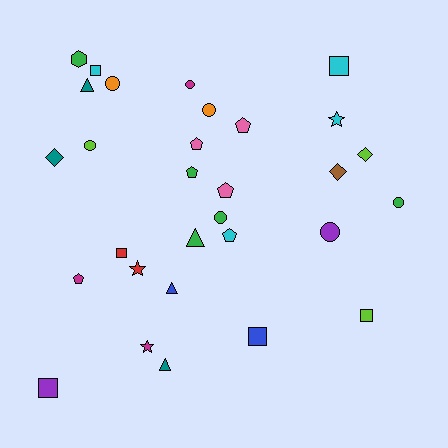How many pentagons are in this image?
There are 6 pentagons.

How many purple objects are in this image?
There are 2 purple objects.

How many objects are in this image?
There are 30 objects.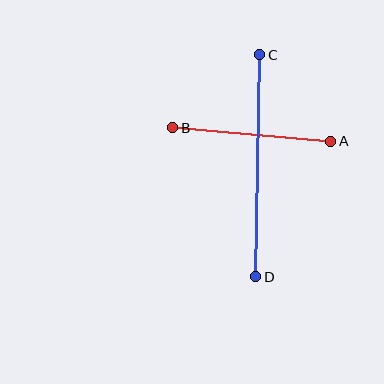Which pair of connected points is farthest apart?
Points C and D are farthest apart.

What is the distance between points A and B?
The distance is approximately 159 pixels.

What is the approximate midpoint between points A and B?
The midpoint is at approximately (252, 134) pixels.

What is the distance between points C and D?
The distance is approximately 222 pixels.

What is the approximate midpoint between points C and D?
The midpoint is at approximately (258, 166) pixels.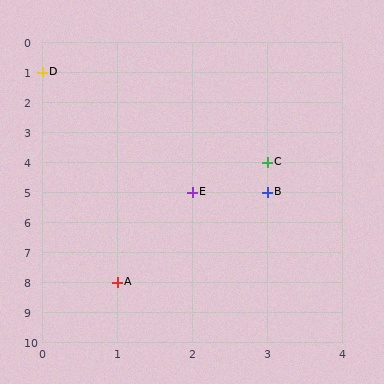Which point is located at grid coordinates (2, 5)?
Point E is at (2, 5).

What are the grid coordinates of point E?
Point E is at grid coordinates (2, 5).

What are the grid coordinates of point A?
Point A is at grid coordinates (1, 8).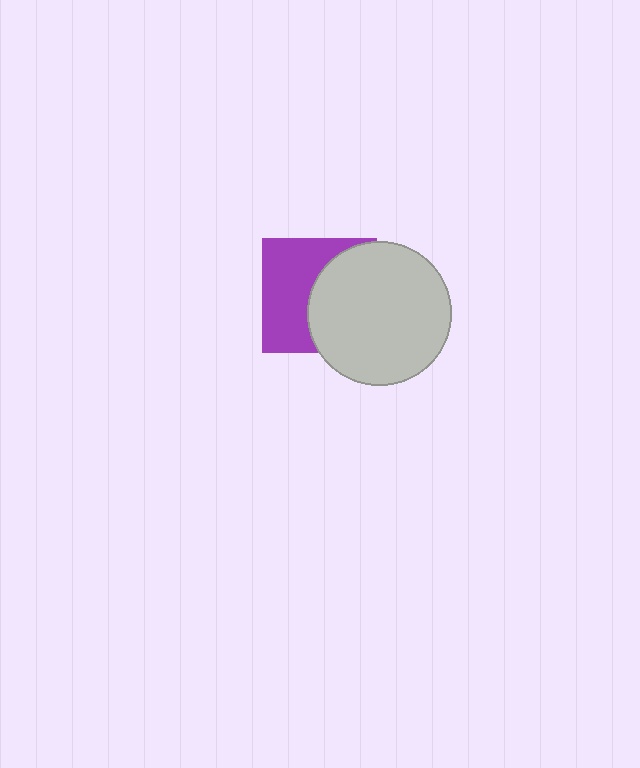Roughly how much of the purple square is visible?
About half of it is visible (roughly 51%).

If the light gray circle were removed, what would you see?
You would see the complete purple square.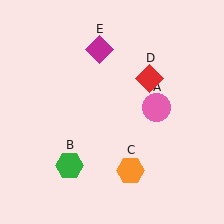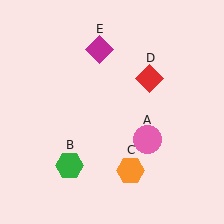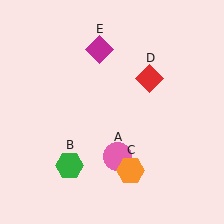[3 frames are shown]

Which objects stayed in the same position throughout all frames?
Green hexagon (object B) and orange hexagon (object C) and red diamond (object D) and magenta diamond (object E) remained stationary.